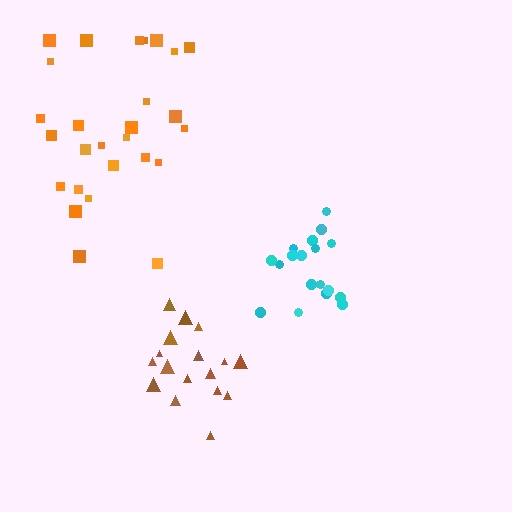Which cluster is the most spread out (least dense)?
Orange.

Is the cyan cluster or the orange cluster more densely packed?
Cyan.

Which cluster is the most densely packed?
Cyan.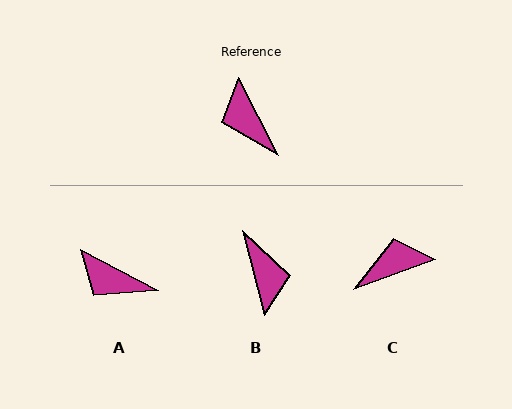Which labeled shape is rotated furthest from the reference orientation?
B, about 167 degrees away.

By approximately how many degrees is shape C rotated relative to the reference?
Approximately 97 degrees clockwise.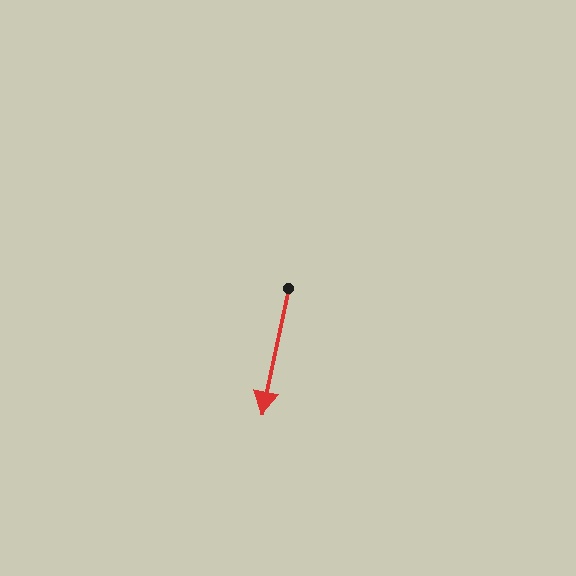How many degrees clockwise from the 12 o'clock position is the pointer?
Approximately 192 degrees.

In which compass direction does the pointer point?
South.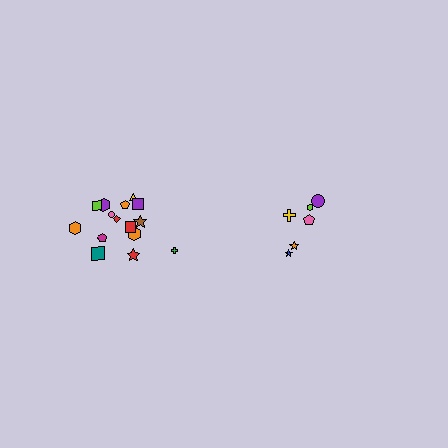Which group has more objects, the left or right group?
The left group.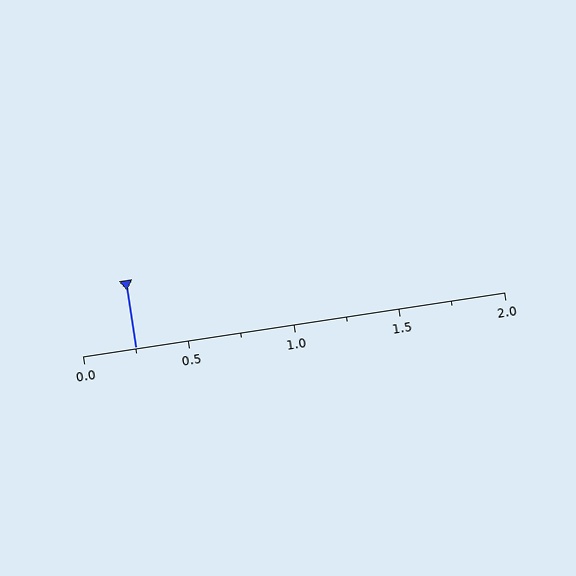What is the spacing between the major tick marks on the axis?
The major ticks are spaced 0.5 apart.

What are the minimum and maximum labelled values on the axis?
The axis runs from 0.0 to 2.0.